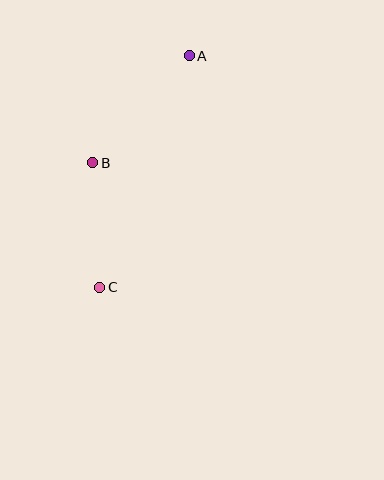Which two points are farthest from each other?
Points A and C are farthest from each other.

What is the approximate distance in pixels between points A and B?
The distance between A and B is approximately 144 pixels.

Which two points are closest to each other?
Points B and C are closest to each other.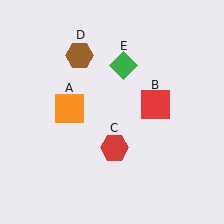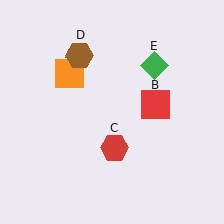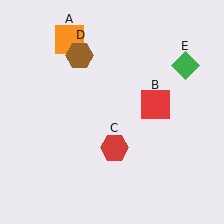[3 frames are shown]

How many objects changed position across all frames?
2 objects changed position: orange square (object A), green diamond (object E).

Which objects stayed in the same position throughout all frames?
Red square (object B) and red hexagon (object C) and brown hexagon (object D) remained stationary.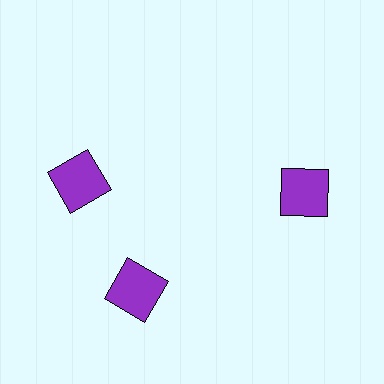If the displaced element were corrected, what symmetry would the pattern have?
It would have 3-fold rotational symmetry — the pattern would map onto itself every 120 degrees.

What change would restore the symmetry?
The symmetry would be restored by rotating it back into even spacing with its neighbors so that all 3 squares sit at equal angles and equal distance from the center.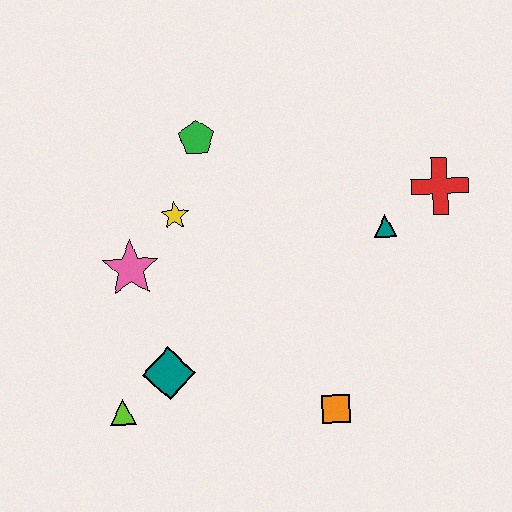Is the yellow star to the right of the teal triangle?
No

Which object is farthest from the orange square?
The green pentagon is farthest from the orange square.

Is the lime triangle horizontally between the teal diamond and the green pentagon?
No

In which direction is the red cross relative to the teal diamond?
The red cross is to the right of the teal diamond.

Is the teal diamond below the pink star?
Yes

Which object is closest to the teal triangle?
The red cross is closest to the teal triangle.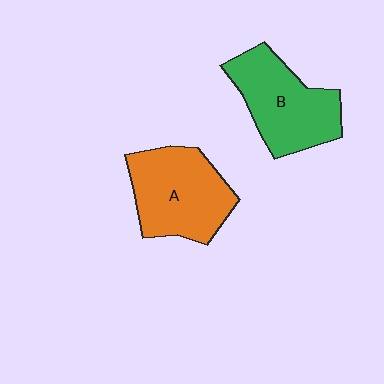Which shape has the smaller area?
Shape B (green).